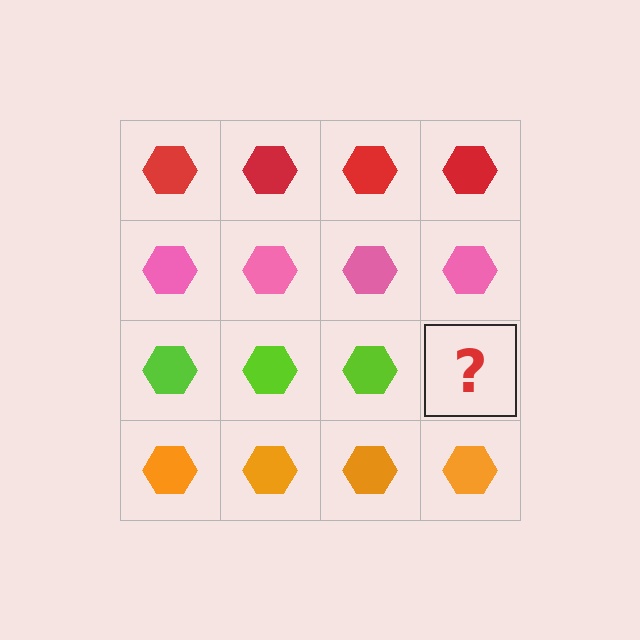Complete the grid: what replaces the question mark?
The question mark should be replaced with a lime hexagon.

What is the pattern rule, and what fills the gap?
The rule is that each row has a consistent color. The gap should be filled with a lime hexagon.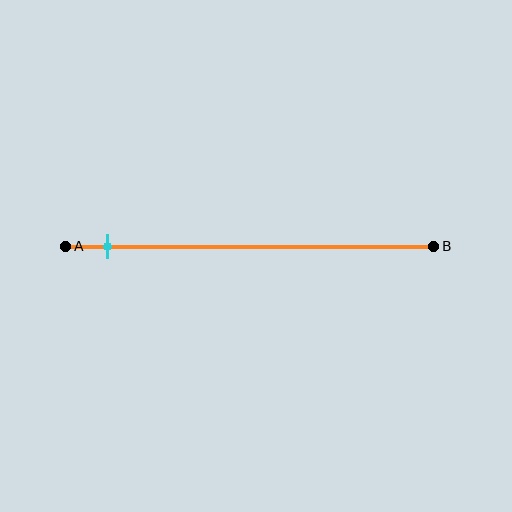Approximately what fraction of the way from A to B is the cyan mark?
The cyan mark is approximately 10% of the way from A to B.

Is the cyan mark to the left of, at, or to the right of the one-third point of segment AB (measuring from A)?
The cyan mark is to the left of the one-third point of segment AB.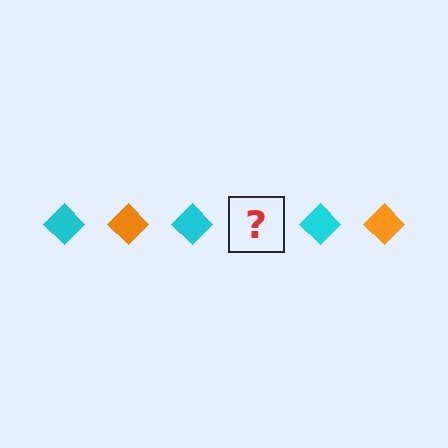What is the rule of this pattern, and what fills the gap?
The rule is that the pattern cycles through cyan, orange diamonds. The gap should be filled with an orange diamond.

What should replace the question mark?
The question mark should be replaced with an orange diamond.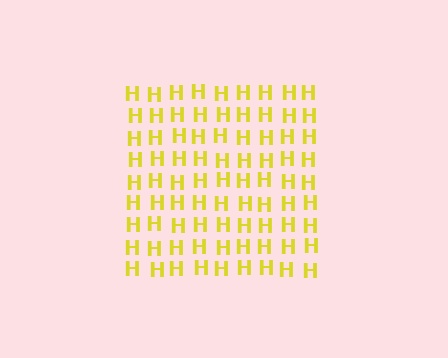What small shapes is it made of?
It is made of small letter H's.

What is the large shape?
The large shape is a square.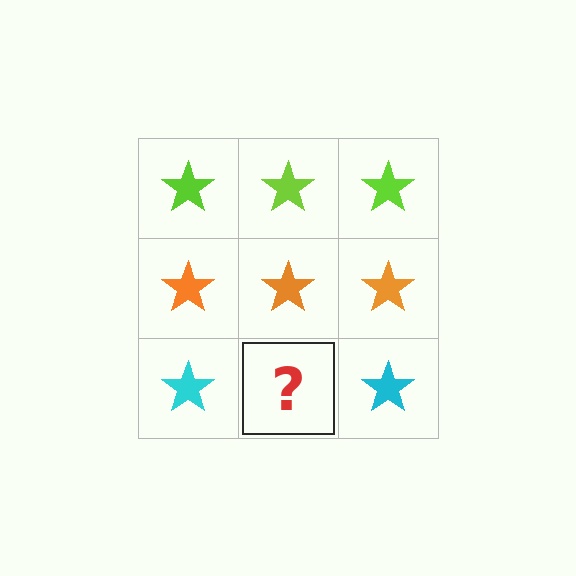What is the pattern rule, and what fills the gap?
The rule is that each row has a consistent color. The gap should be filled with a cyan star.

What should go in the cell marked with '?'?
The missing cell should contain a cyan star.